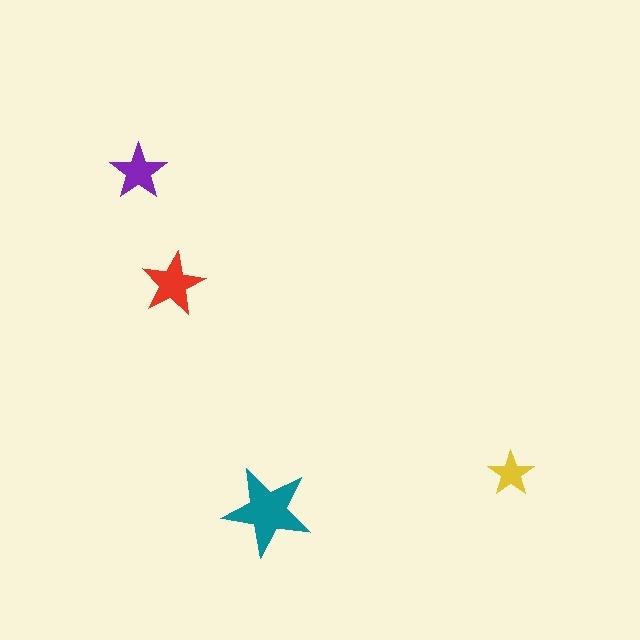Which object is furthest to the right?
The yellow star is rightmost.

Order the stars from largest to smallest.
the teal one, the red one, the purple one, the yellow one.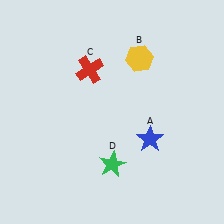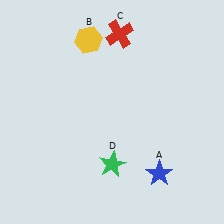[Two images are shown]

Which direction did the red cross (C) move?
The red cross (C) moved up.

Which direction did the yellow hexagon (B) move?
The yellow hexagon (B) moved left.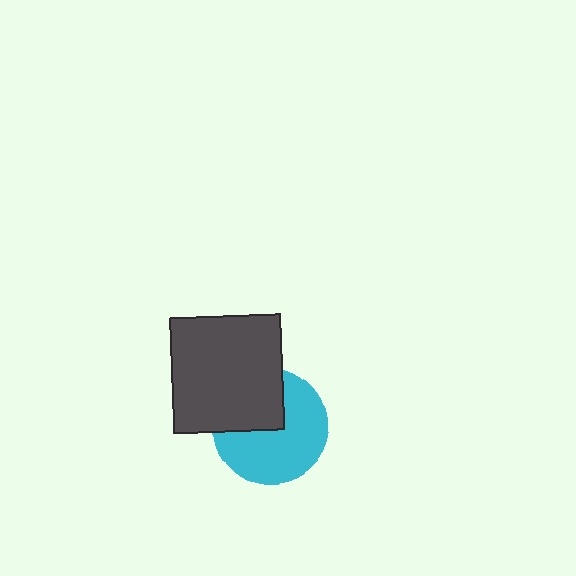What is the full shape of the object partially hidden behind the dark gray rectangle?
The partially hidden object is a cyan circle.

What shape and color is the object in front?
The object in front is a dark gray rectangle.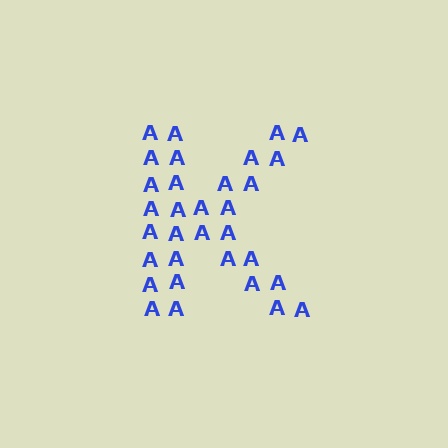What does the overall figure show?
The overall figure shows the letter K.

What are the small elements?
The small elements are letter A's.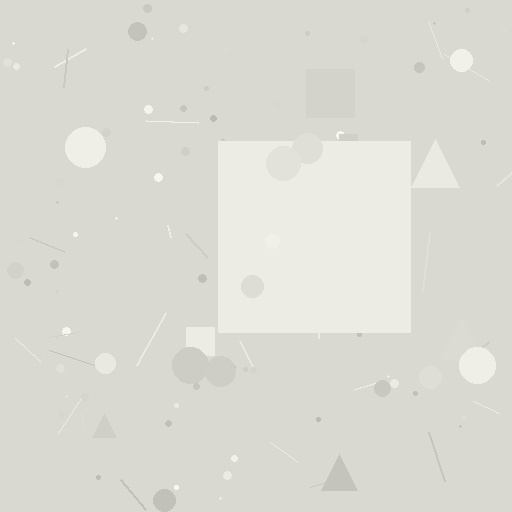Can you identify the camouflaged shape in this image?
The camouflaged shape is a square.